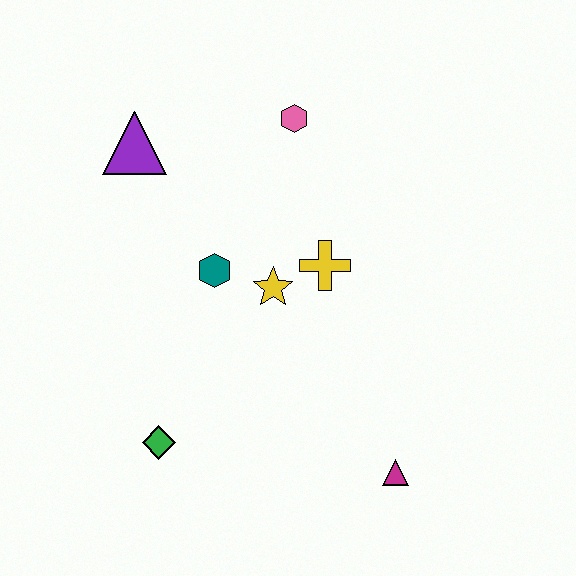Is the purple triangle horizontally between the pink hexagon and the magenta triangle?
No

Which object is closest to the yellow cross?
The yellow star is closest to the yellow cross.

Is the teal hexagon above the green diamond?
Yes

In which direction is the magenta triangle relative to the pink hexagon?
The magenta triangle is below the pink hexagon.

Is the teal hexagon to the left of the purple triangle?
No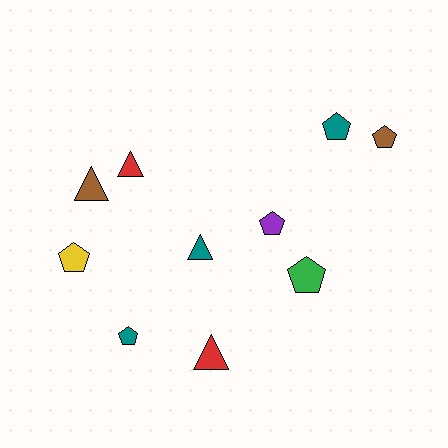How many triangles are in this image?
There are 4 triangles.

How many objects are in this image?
There are 10 objects.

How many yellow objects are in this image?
There is 1 yellow object.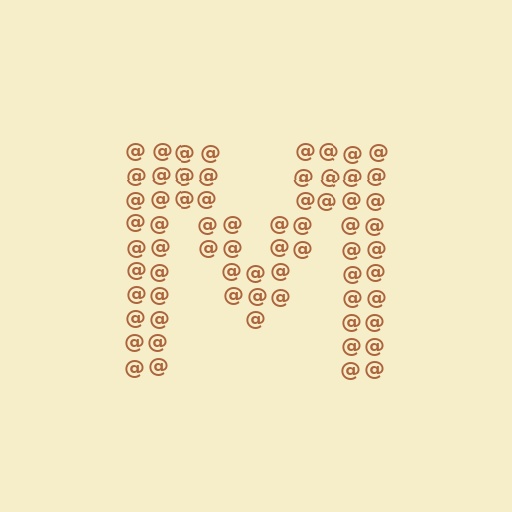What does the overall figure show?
The overall figure shows the letter M.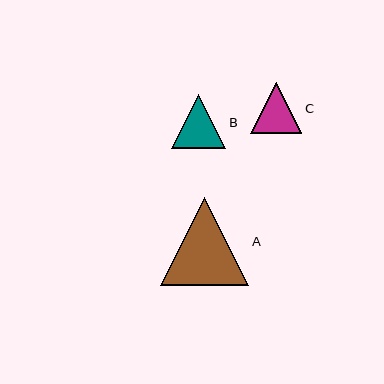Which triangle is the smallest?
Triangle C is the smallest with a size of approximately 51 pixels.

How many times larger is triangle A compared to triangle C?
Triangle A is approximately 1.7 times the size of triangle C.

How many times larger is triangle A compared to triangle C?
Triangle A is approximately 1.7 times the size of triangle C.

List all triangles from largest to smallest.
From largest to smallest: A, B, C.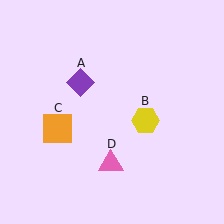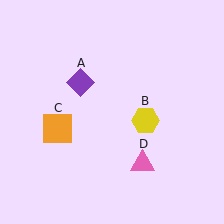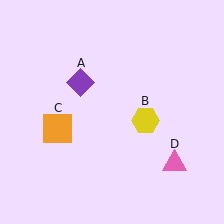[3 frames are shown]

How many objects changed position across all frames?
1 object changed position: pink triangle (object D).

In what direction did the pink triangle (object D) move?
The pink triangle (object D) moved right.